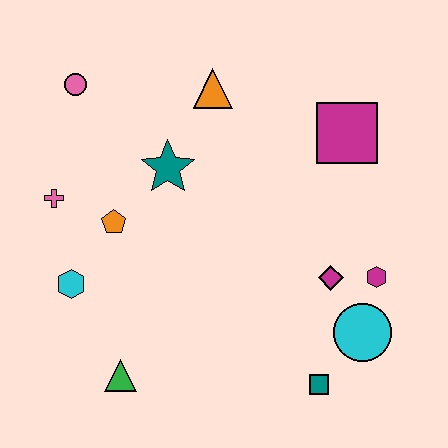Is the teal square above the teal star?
No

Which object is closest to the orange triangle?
The teal star is closest to the orange triangle.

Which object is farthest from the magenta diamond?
The pink circle is farthest from the magenta diamond.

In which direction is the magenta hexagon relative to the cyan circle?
The magenta hexagon is above the cyan circle.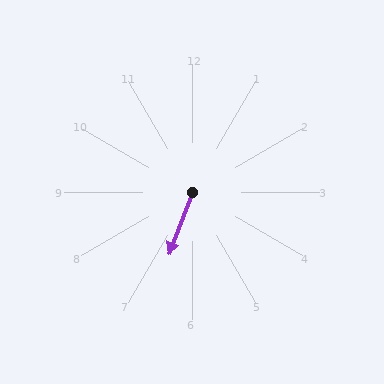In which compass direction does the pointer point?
South.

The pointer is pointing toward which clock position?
Roughly 7 o'clock.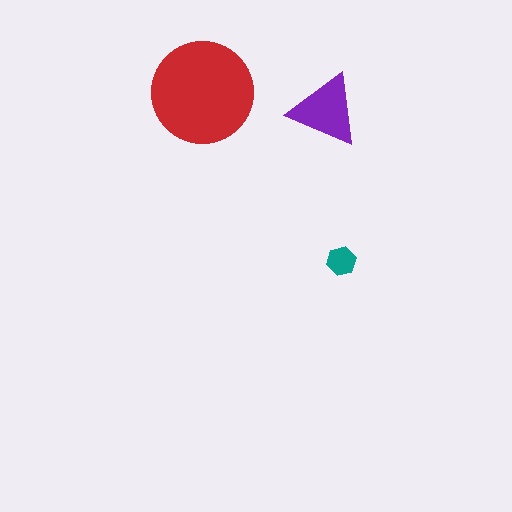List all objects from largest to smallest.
The red circle, the purple triangle, the teal hexagon.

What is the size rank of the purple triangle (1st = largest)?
2nd.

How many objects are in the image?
There are 3 objects in the image.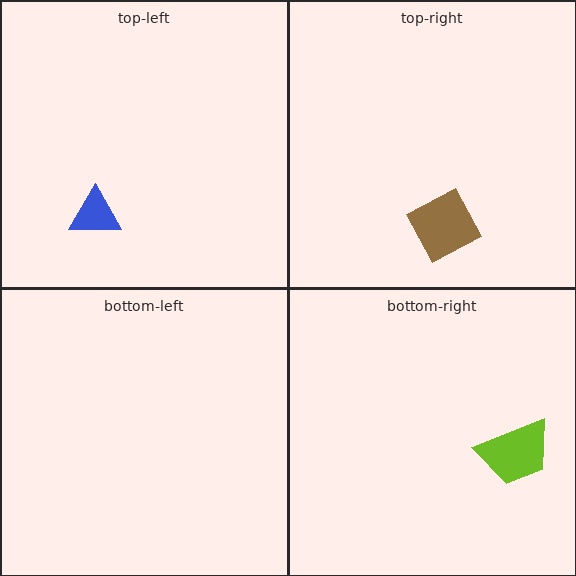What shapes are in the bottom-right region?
The lime trapezoid.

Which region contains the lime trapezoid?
The bottom-right region.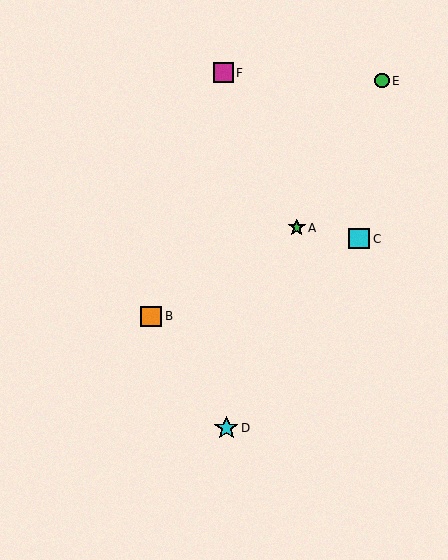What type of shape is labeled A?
Shape A is a green star.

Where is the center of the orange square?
The center of the orange square is at (151, 316).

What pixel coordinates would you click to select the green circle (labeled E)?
Click at (382, 81) to select the green circle E.